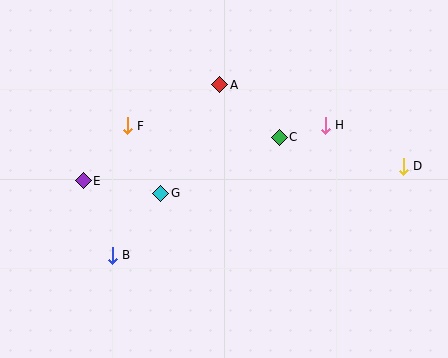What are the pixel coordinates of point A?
Point A is at (220, 85).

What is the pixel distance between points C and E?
The distance between C and E is 201 pixels.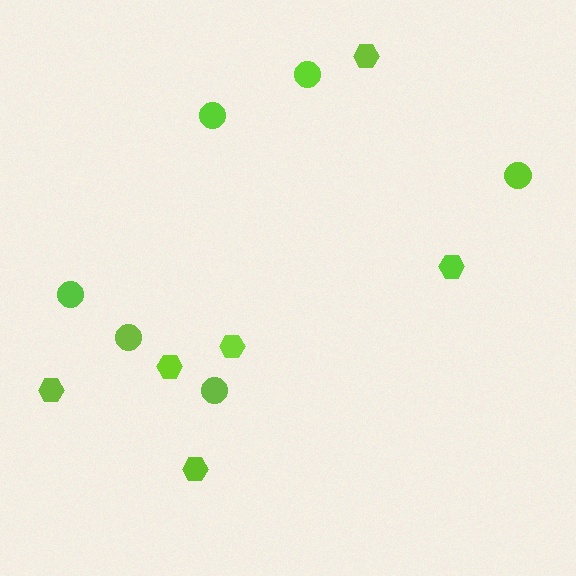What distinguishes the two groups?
There are 2 groups: one group of circles (6) and one group of hexagons (6).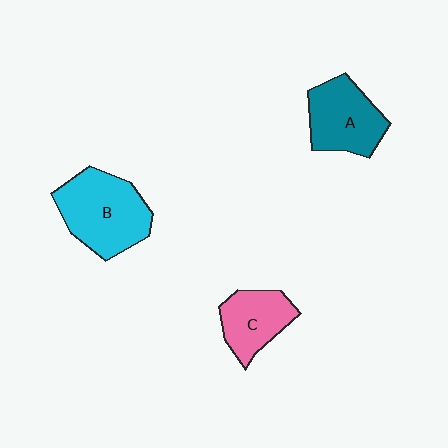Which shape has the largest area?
Shape B (cyan).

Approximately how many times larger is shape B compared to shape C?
Approximately 1.5 times.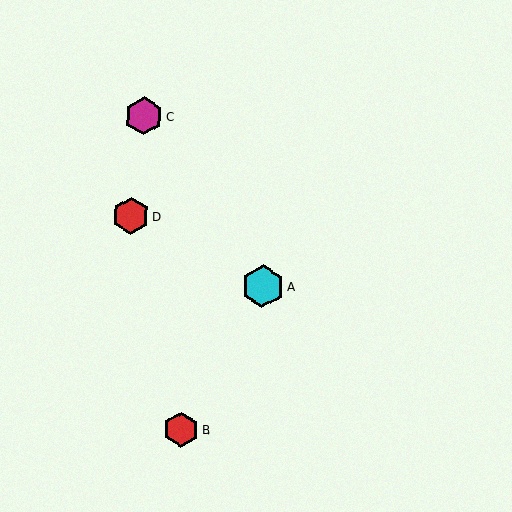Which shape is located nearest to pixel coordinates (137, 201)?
The red hexagon (labeled D) at (131, 216) is nearest to that location.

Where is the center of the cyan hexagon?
The center of the cyan hexagon is at (263, 286).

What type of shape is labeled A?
Shape A is a cyan hexagon.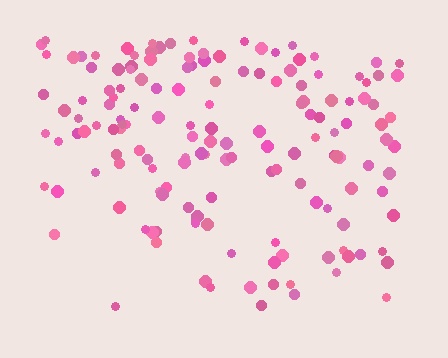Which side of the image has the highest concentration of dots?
The top.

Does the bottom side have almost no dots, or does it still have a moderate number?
Still a moderate number, just noticeably fewer than the top.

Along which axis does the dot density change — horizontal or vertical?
Vertical.